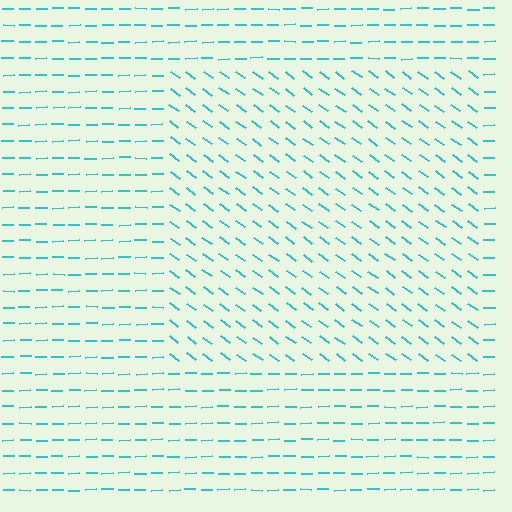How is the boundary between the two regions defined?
The boundary is defined purely by a change in line orientation (approximately 38 degrees difference). All lines are the same color and thickness.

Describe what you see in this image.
The image is filled with small cyan line segments. A rectangle region in the image has lines oriented differently from the surrounding lines, creating a visible texture boundary.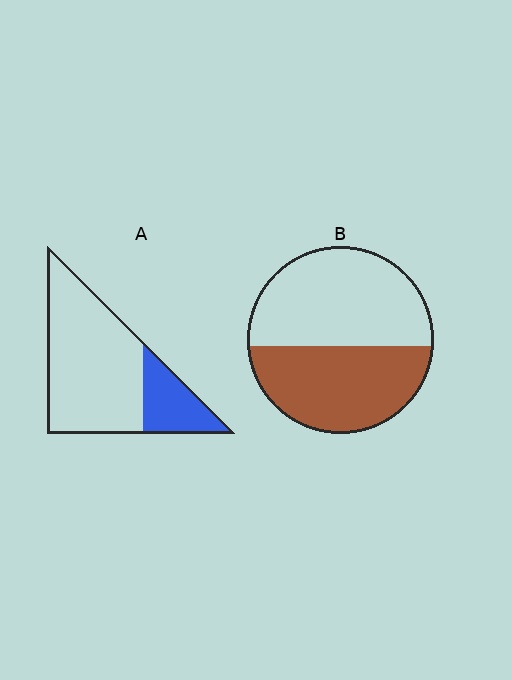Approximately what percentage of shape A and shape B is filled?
A is approximately 25% and B is approximately 45%.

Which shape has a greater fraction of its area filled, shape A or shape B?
Shape B.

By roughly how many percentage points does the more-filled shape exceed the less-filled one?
By roughly 20 percentage points (B over A).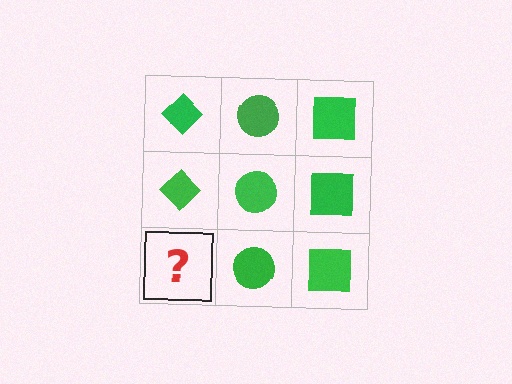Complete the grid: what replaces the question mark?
The question mark should be replaced with a green diamond.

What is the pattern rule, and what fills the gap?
The rule is that each column has a consistent shape. The gap should be filled with a green diamond.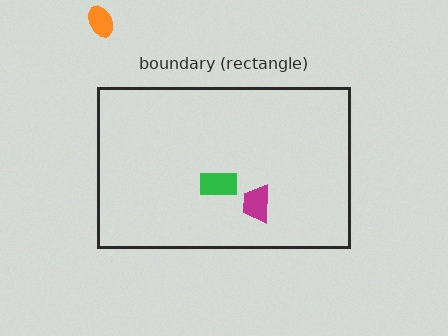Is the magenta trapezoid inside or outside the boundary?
Inside.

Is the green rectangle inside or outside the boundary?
Inside.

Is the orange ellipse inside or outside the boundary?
Outside.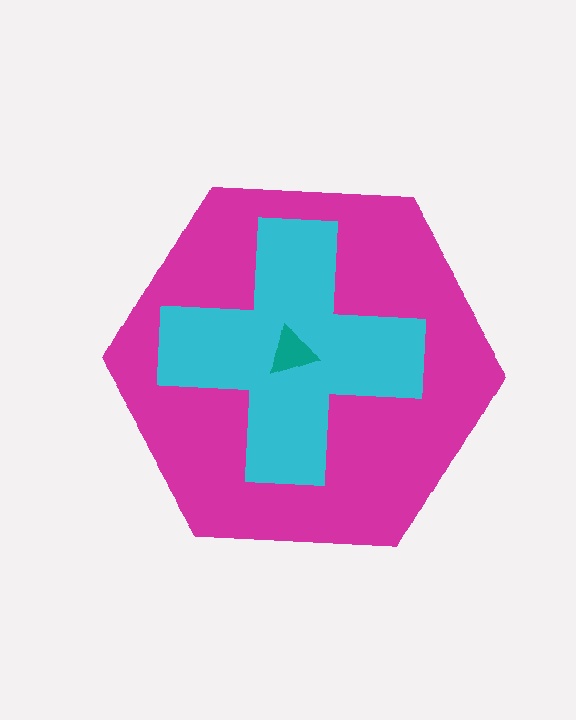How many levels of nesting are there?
3.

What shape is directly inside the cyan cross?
The teal triangle.